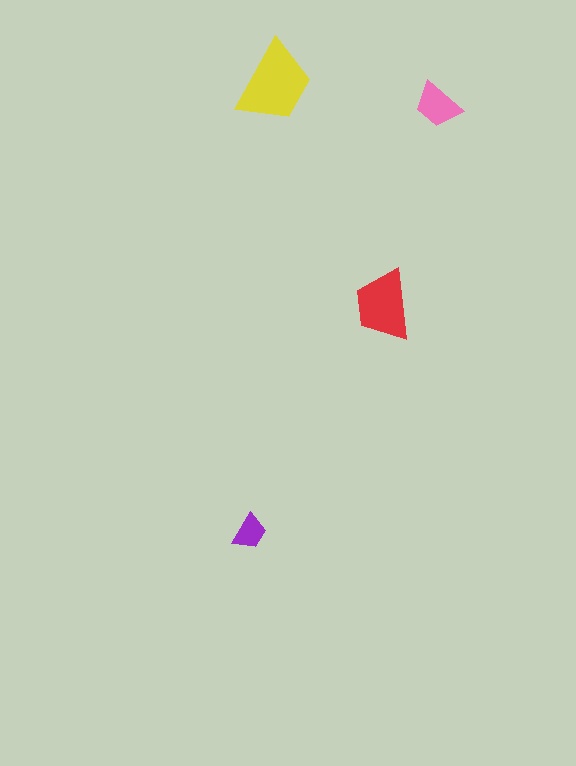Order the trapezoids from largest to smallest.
the yellow one, the red one, the pink one, the purple one.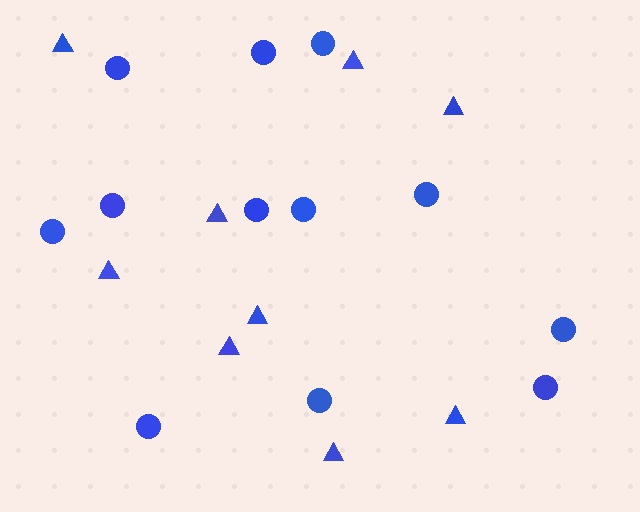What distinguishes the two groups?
There are 2 groups: one group of circles (12) and one group of triangles (9).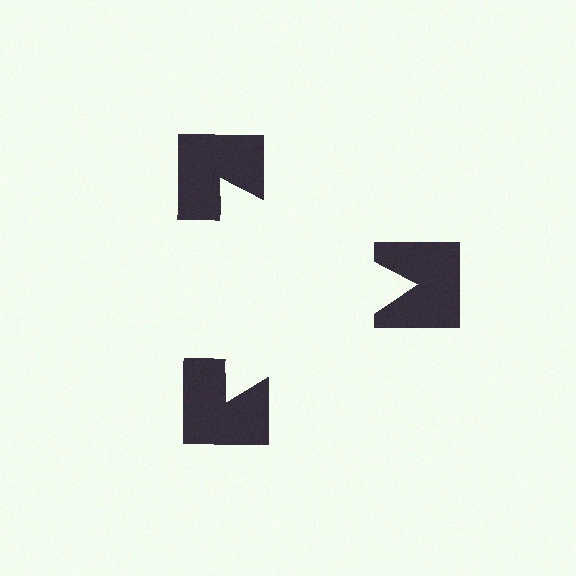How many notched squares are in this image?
There are 3 — one at each vertex of the illusory triangle.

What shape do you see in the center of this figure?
An illusory triangle — its edges are inferred from the aligned wedge cuts in the notched squares, not physically drawn.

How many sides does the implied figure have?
3 sides.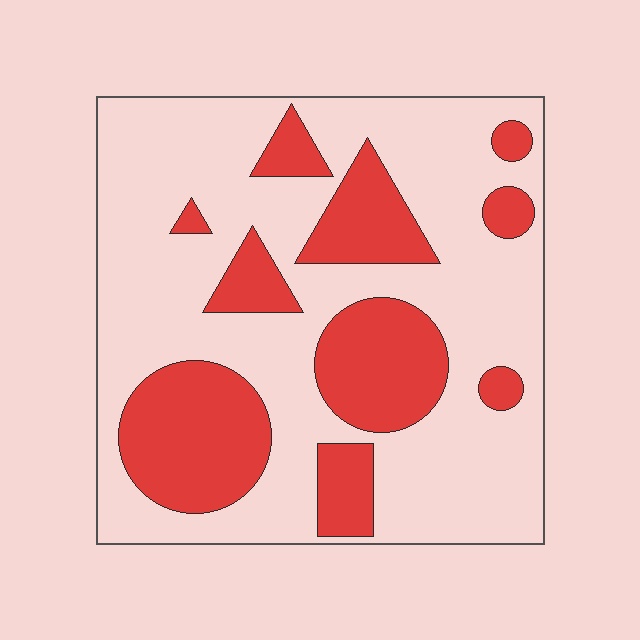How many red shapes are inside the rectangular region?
10.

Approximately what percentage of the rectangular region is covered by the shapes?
Approximately 30%.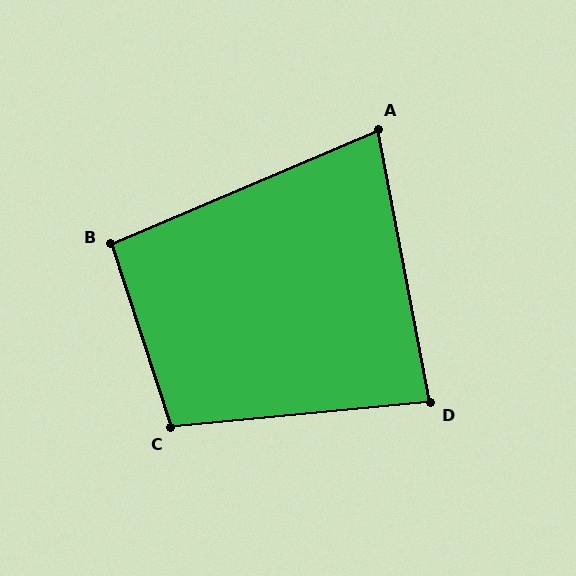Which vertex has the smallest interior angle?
A, at approximately 78 degrees.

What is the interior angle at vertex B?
Approximately 95 degrees (obtuse).